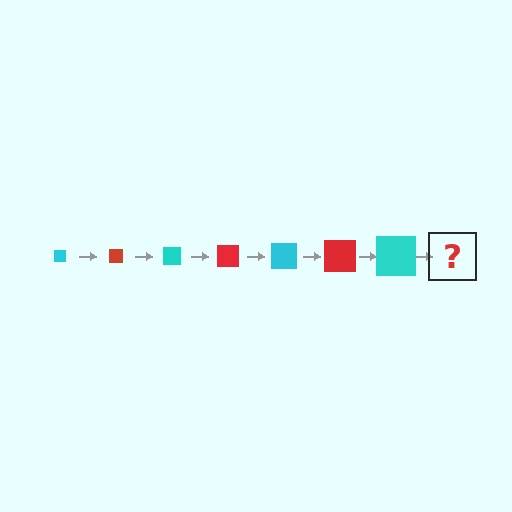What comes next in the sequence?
The next element should be a red square, larger than the previous one.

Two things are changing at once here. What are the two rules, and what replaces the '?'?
The two rules are that the square grows larger each step and the color cycles through cyan and red. The '?' should be a red square, larger than the previous one.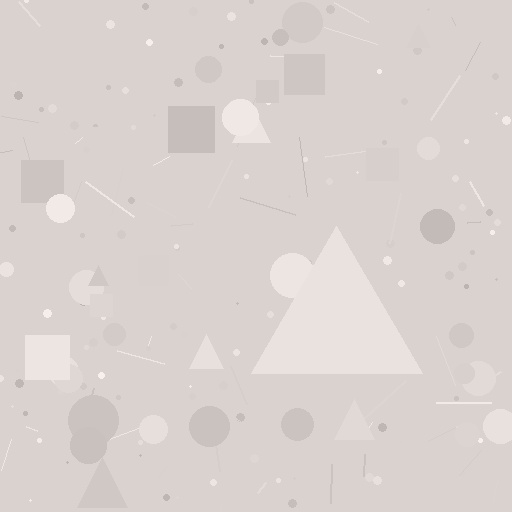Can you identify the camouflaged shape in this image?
The camouflaged shape is a triangle.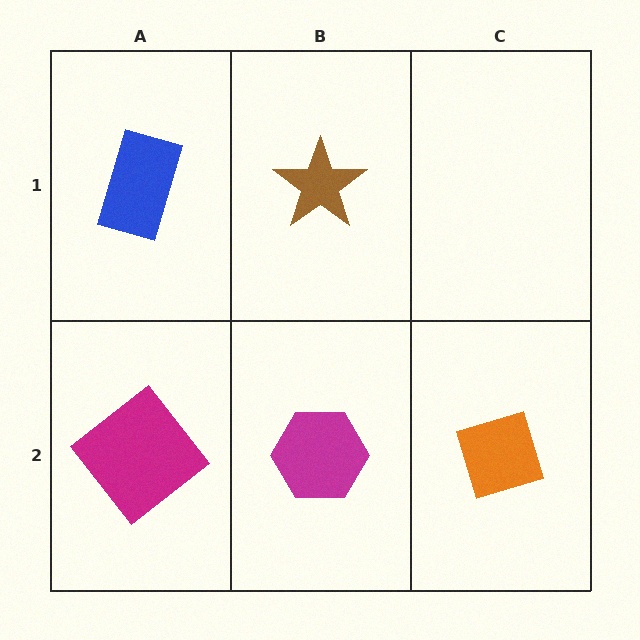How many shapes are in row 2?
3 shapes.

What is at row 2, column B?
A magenta hexagon.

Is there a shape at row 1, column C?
No, that cell is empty.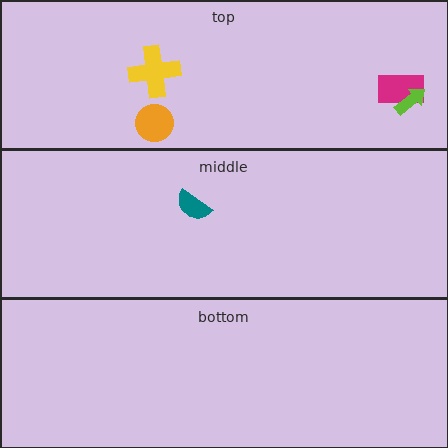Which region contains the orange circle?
The top region.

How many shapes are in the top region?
4.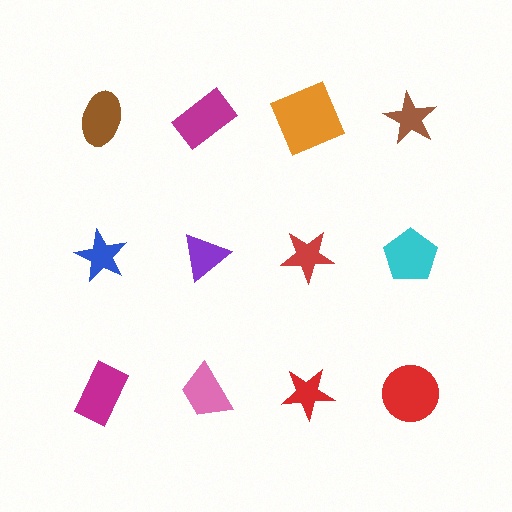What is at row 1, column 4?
A brown star.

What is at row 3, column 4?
A red circle.